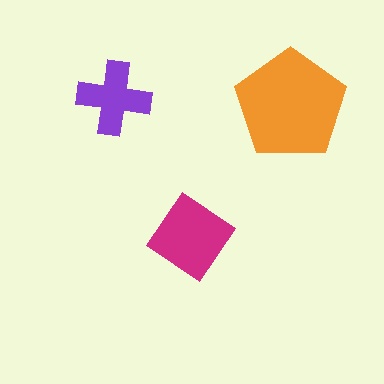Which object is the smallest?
The purple cross.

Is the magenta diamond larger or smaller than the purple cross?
Larger.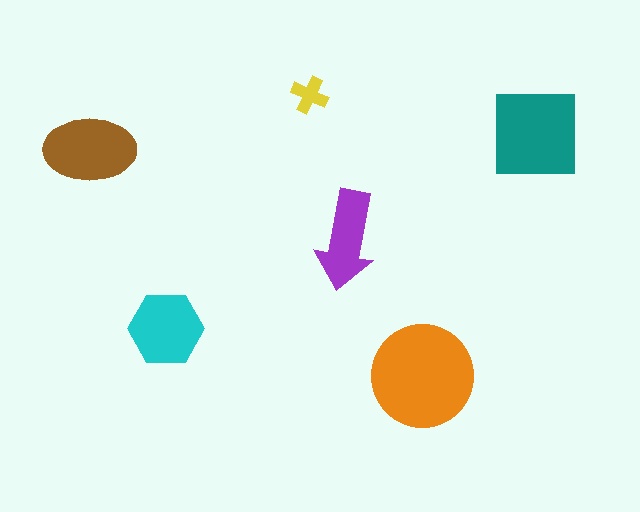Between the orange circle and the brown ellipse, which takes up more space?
The orange circle.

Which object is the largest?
The orange circle.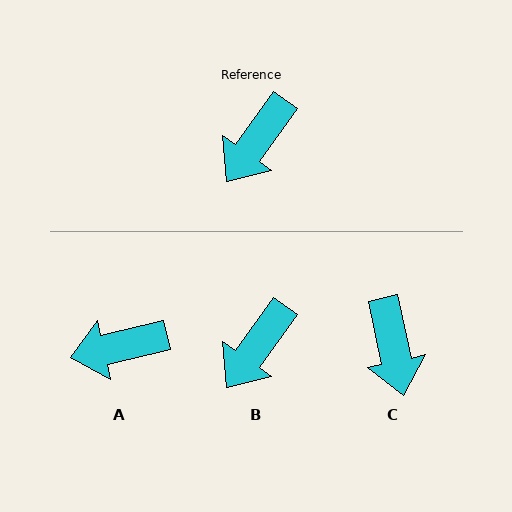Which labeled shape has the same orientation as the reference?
B.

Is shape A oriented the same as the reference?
No, it is off by about 41 degrees.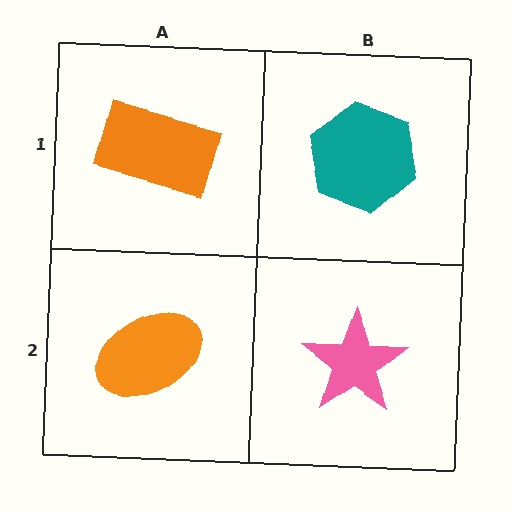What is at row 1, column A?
An orange rectangle.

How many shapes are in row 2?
2 shapes.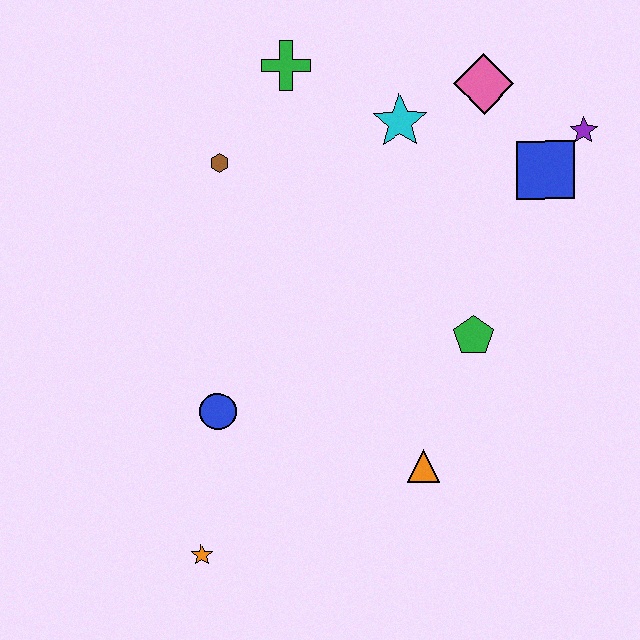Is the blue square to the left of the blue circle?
No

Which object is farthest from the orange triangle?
The green cross is farthest from the orange triangle.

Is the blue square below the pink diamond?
Yes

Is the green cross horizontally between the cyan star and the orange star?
Yes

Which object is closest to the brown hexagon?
The green cross is closest to the brown hexagon.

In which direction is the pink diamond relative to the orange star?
The pink diamond is above the orange star.